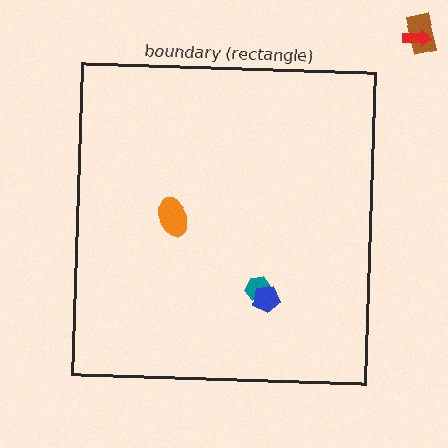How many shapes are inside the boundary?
3 inside, 2 outside.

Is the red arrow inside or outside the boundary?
Outside.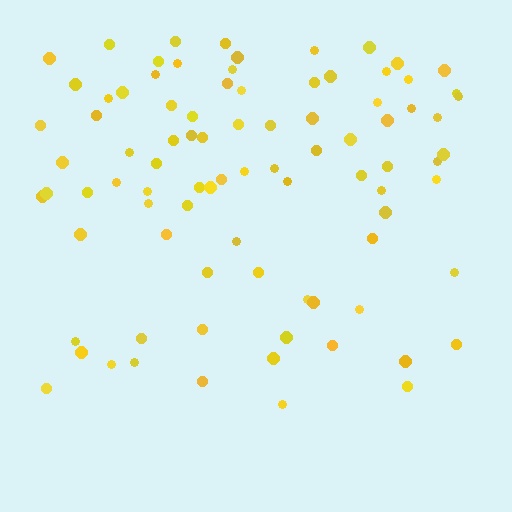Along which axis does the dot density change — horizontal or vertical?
Vertical.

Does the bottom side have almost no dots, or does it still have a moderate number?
Still a moderate number, just noticeably fewer than the top.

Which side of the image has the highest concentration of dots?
The top.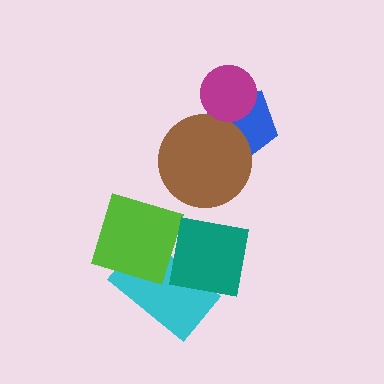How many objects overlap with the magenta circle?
1 object overlaps with the magenta circle.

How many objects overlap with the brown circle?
1 object overlaps with the brown circle.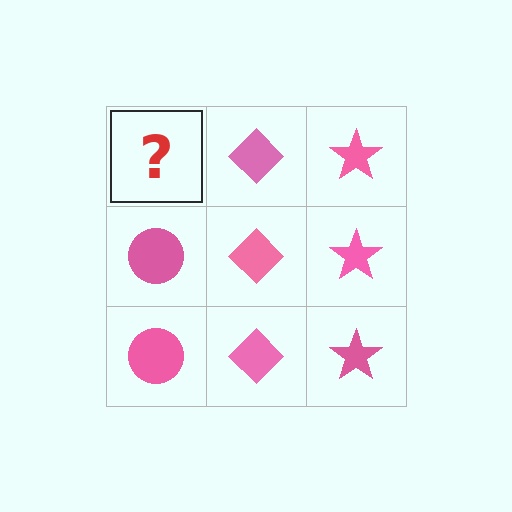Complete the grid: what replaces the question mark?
The question mark should be replaced with a pink circle.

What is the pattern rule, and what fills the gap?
The rule is that each column has a consistent shape. The gap should be filled with a pink circle.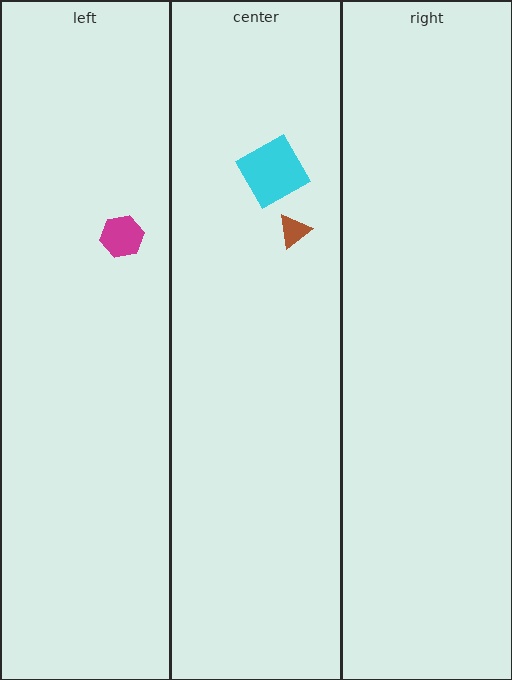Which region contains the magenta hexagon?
The left region.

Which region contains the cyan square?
The center region.